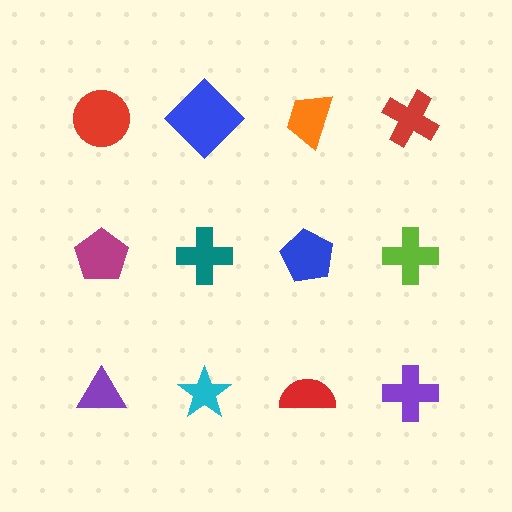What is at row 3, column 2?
A cyan star.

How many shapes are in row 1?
4 shapes.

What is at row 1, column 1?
A red circle.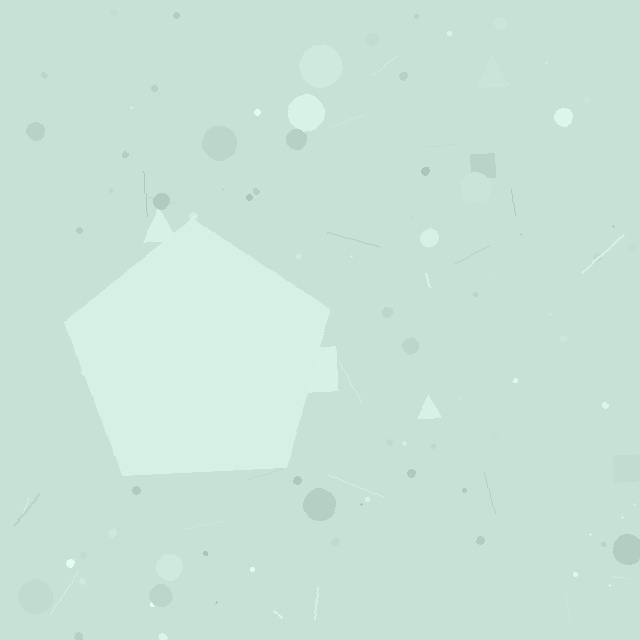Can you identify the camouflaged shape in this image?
The camouflaged shape is a pentagon.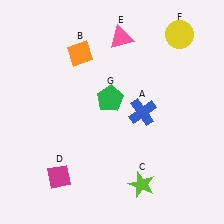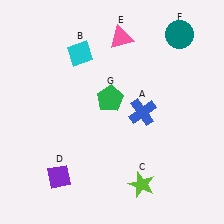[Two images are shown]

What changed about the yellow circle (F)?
In Image 1, F is yellow. In Image 2, it changed to teal.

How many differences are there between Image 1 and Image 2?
There are 3 differences between the two images.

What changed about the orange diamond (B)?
In Image 1, B is orange. In Image 2, it changed to cyan.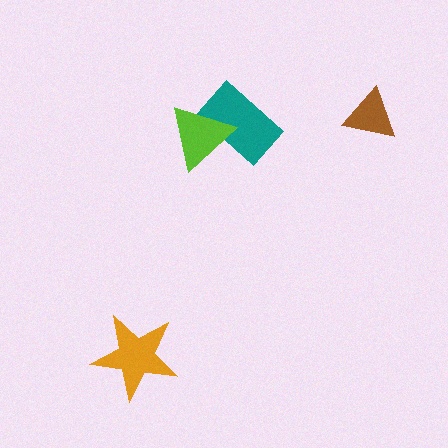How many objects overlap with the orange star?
0 objects overlap with the orange star.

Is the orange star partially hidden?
No, no other shape covers it.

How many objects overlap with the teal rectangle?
1 object overlaps with the teal rectangle.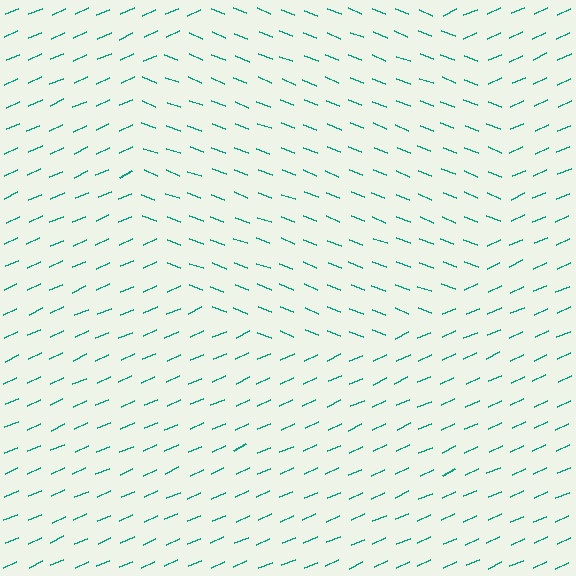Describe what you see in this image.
The image is filled with small teal line segments. A circle region in the image has lines oriented differently from the surrounding lines, creating a visible texture boundary.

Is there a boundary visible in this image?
Yes, there is a texture boundary formed by a change in line orientation.